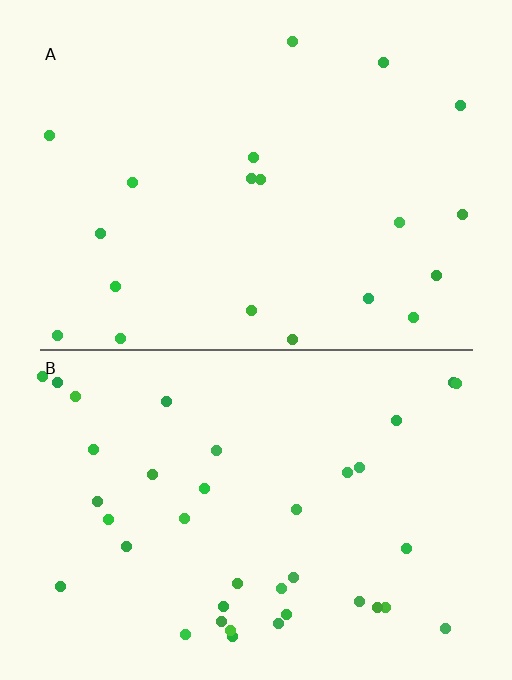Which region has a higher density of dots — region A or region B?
B (the bottom).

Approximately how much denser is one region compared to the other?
Approximately 1.9× — region B over region A.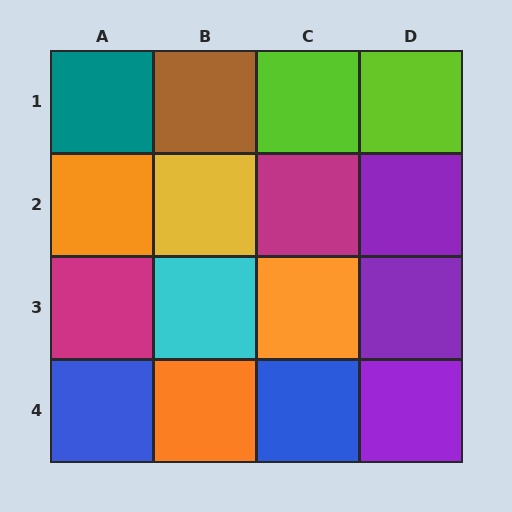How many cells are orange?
3 cells are orange.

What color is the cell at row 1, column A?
Teal.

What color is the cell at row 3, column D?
Purple.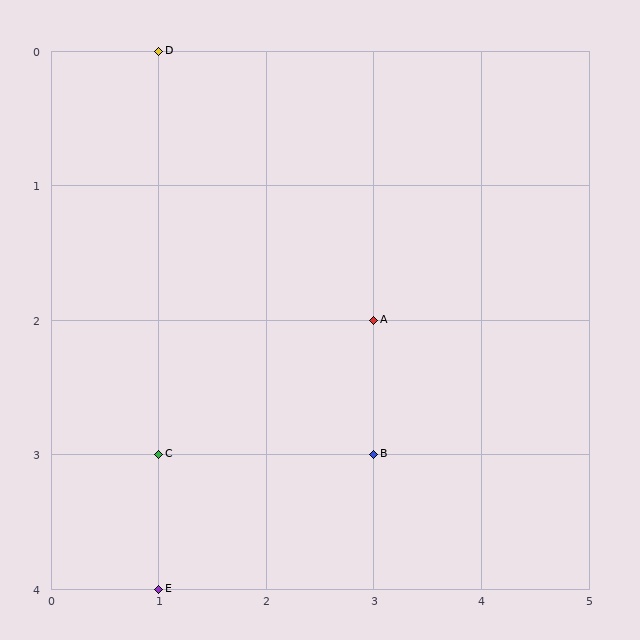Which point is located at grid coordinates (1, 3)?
Point C is at (1, 3).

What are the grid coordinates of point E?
Point E is at grid coordinates (1, 4).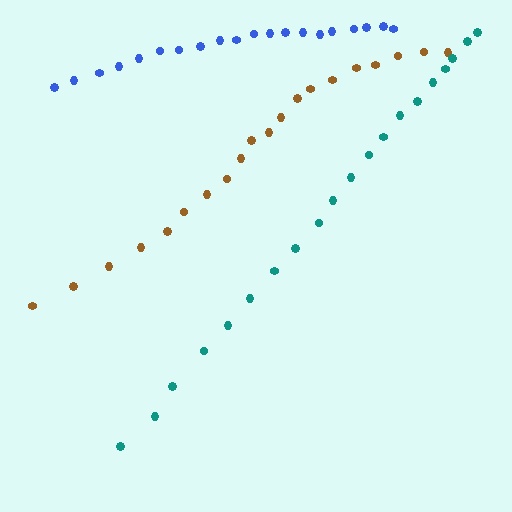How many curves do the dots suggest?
There are 3 distinct paths.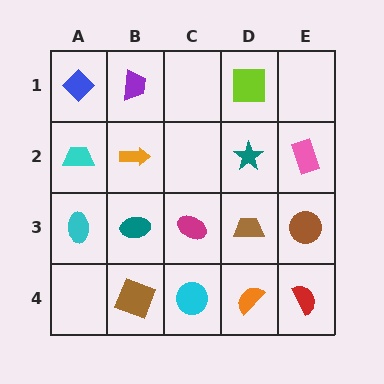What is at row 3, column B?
A teal ellipse.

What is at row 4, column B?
A brown square.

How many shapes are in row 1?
3 shapes.